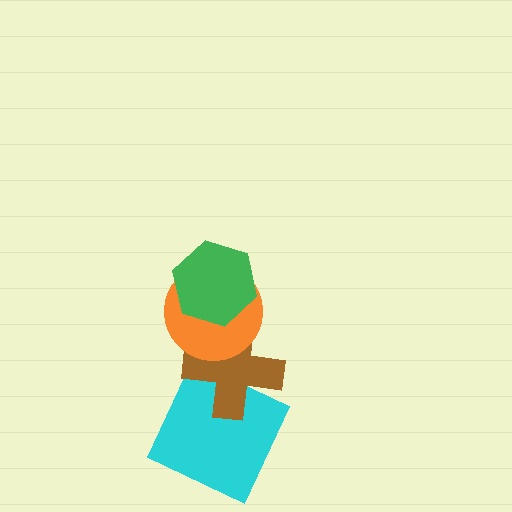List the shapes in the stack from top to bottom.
From top to bottom: the green hexagon, the orange circle, the brown cross, the cyan square.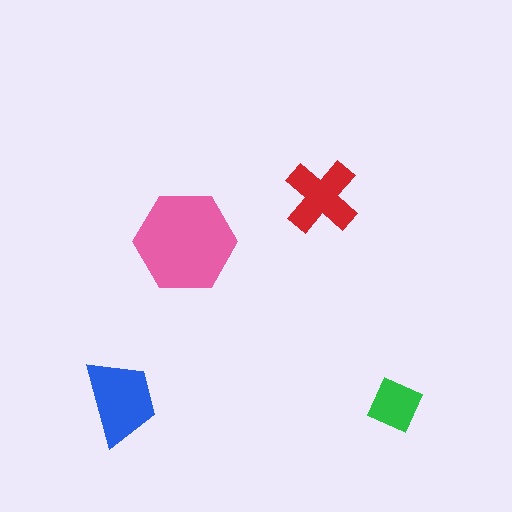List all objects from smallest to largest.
The green square, the red cross, the blue trapezoid, the pink hexagon.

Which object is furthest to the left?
The blue trapezoid is leftmost.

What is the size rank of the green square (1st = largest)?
4th.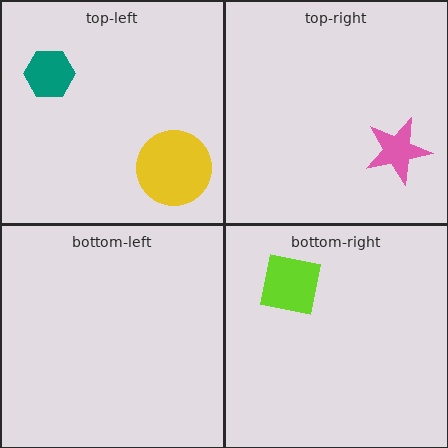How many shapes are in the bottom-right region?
1.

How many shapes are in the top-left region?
2.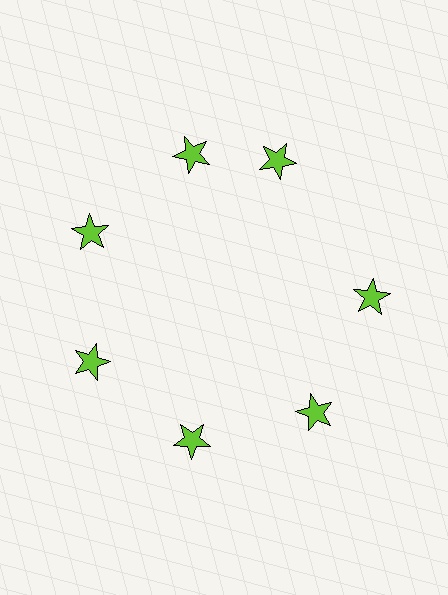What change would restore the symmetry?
The symmetry would be restored by rotating it back into even spacing with its neighbors so that all 7 stars sit at equal angles and equal distance from the center.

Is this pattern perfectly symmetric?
No. The 7 lime stars are arranged in a ring, but one element near the 1 o'clock position is rotated out of alignment along the ring, breaking the 7-fold rotational symmetry.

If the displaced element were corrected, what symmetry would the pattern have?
It would have 7-fold rotational symmetry — the pattern would map onto itself every 51 degrees.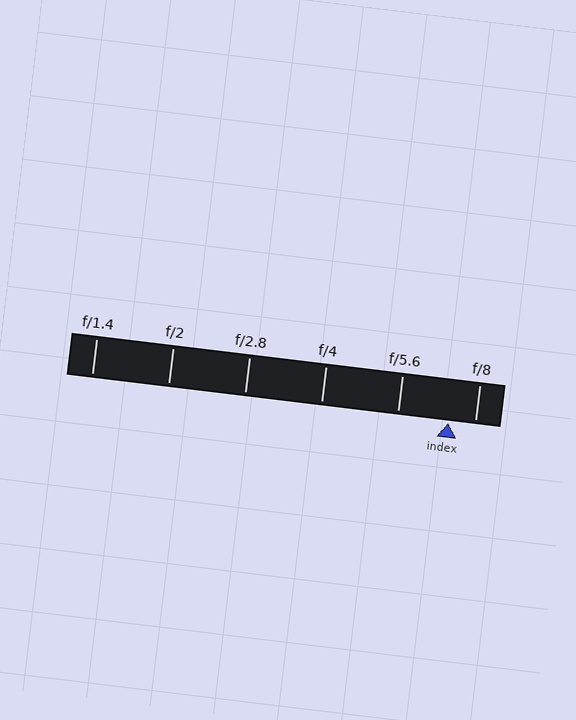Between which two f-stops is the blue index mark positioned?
The index mark is between f/5.6 and f/8.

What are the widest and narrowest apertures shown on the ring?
The widest aperture shown is f/1.4 and the narrowest is f/8.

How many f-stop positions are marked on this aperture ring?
There are 6 f-stop positions marked.